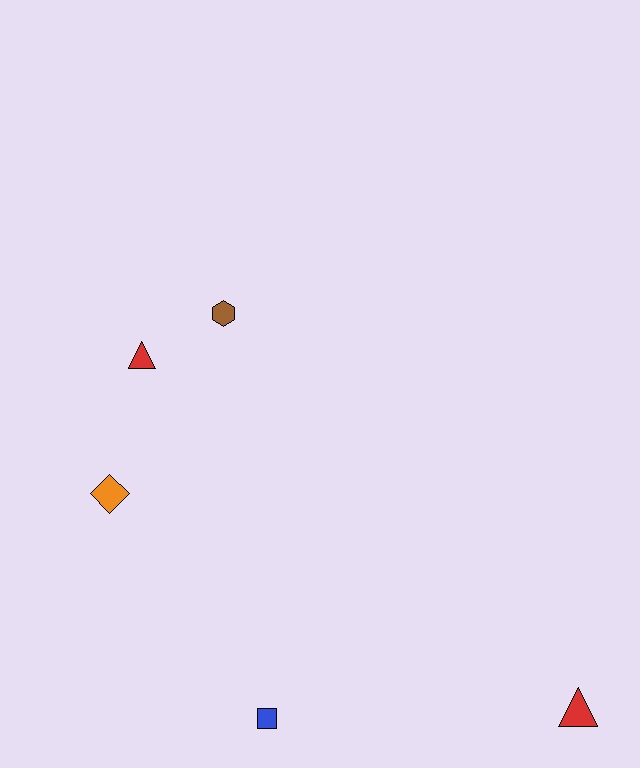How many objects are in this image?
There are 5 objects.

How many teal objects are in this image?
There are no teal objects.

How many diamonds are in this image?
There is 1 diamond.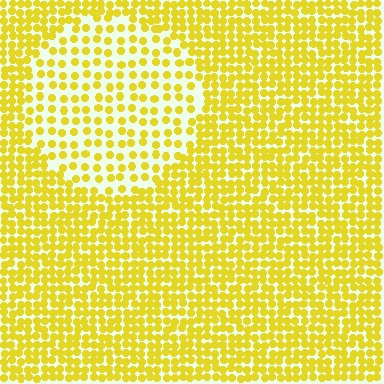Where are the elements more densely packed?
The elements are more densely packed outside the circle boundary.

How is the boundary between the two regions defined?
The boundary is defined by a change in element density (approximately 2.0x ratio). All elements are the same color, size, and shape.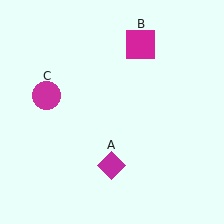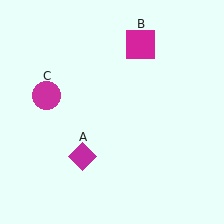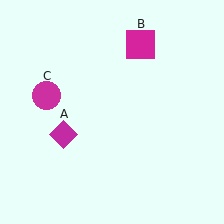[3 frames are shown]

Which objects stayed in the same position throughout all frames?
Magenta square (object B) and magenta circle (object C) remained stationary.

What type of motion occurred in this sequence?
The magenta diamond (object A) rotated clockwise around the center of the scene.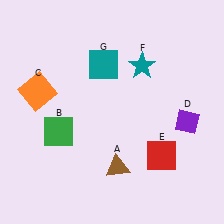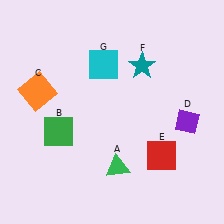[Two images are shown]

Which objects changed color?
A changed from brown to green. G changed from teal to cyan.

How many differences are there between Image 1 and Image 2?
There are 2 differences between the two images.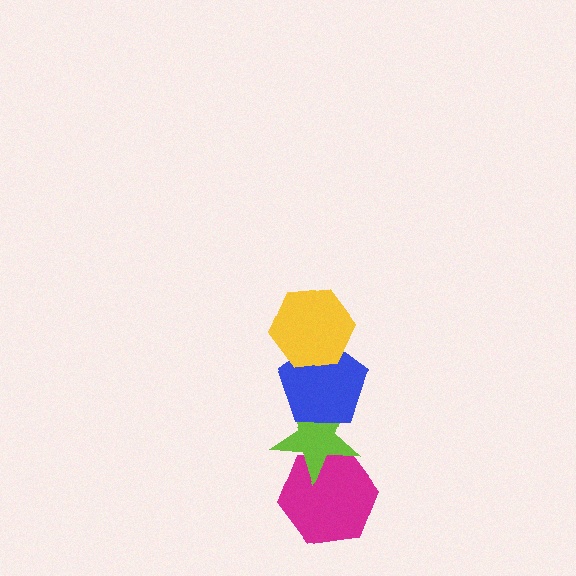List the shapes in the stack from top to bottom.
From top to bottom: the yellow hexagon, the blue pentagon, the lime star, the magenta hexagon.